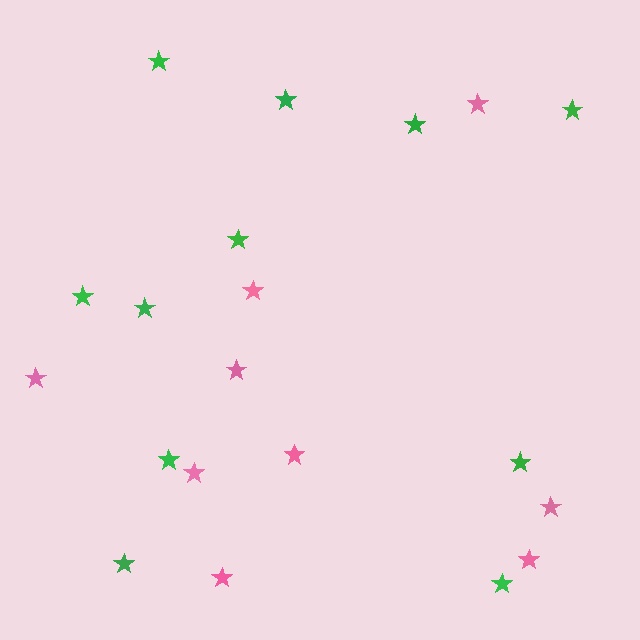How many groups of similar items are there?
There are 2 groups: one group of pink stars (9) and one group of green stars (11).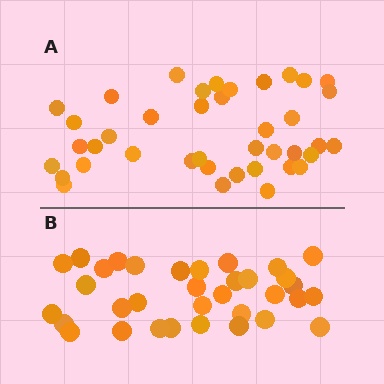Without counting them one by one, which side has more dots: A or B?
Region A (the top region) has more dots.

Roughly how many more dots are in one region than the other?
Region A has about 6 more dots than region B.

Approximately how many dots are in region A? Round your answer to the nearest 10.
About 40 dots.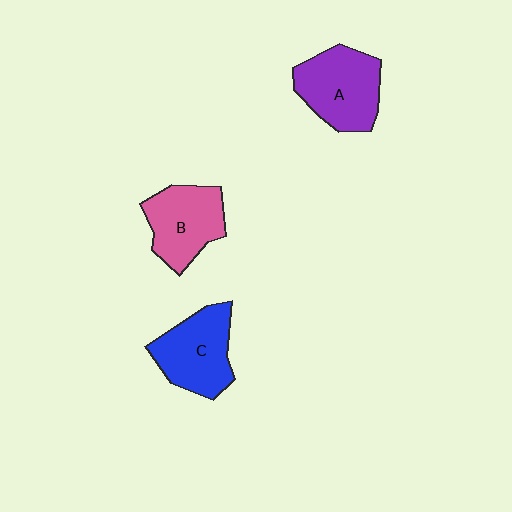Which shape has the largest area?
Shape A (purple).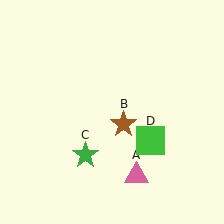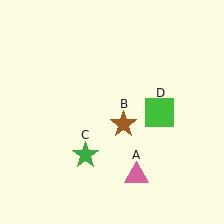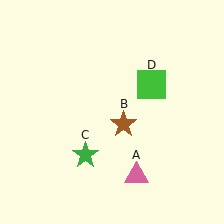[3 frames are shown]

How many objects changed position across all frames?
1 object changed position: green square (object D).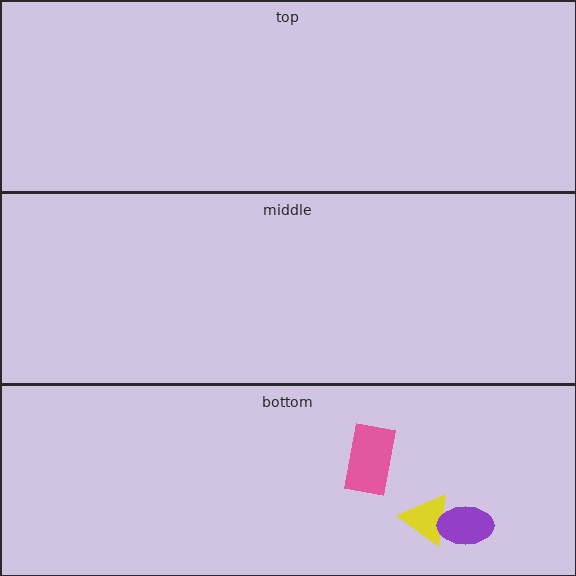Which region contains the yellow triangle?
The bottom region.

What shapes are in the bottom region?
The yellow triangle, the purple ellipse, the pink rectangle.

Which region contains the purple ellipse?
The bottom region.